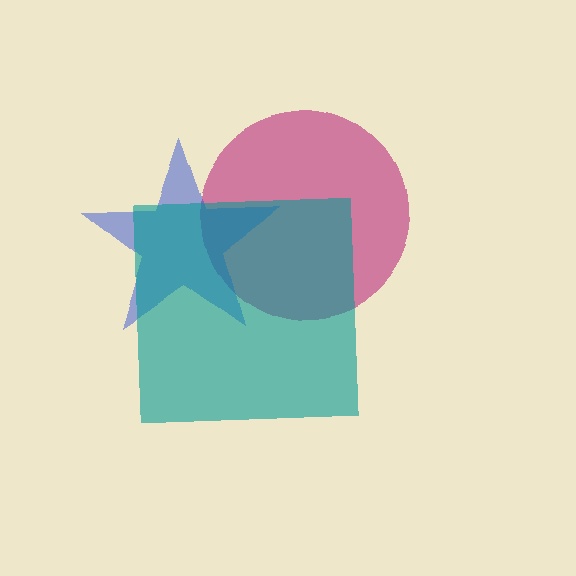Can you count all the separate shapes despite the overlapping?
Yes, there are 3 separate shapes.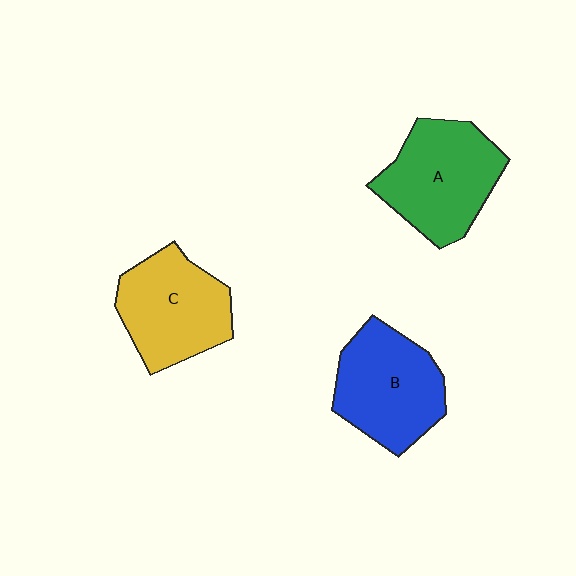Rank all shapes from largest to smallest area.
From largest to smallest: A (green), B (blue), C (yellow).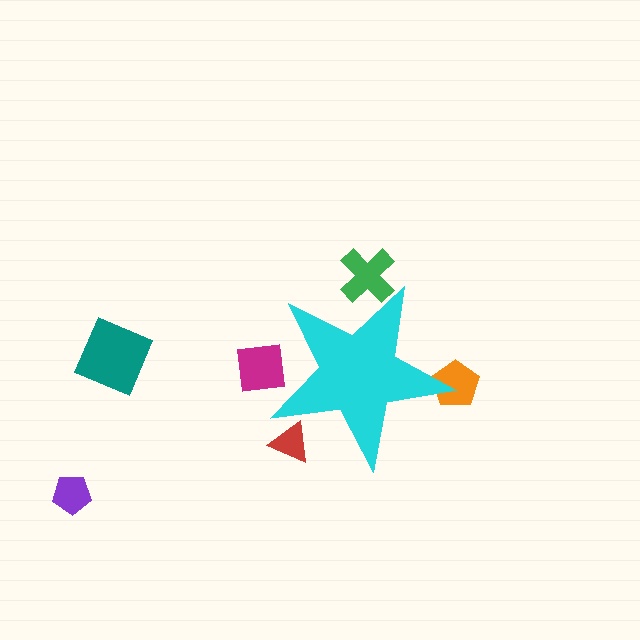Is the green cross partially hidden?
Yes, the green cross is partially hidden behind the cyan star.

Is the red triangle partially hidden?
Yes, the red triangle is partially hidden behind the cyan star.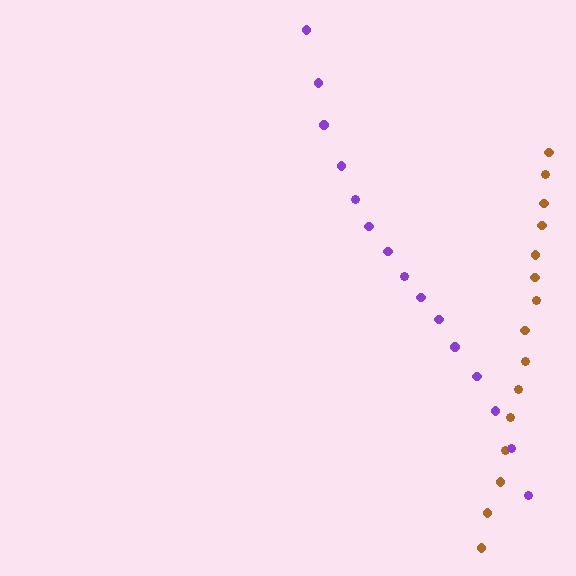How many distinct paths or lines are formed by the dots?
There are 2 distinct paths.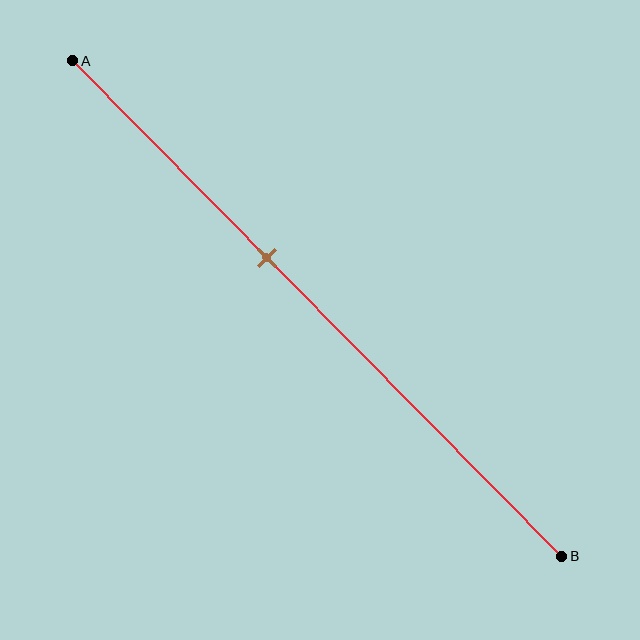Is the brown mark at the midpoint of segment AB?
No, the mark is at about 40% from A, not at the 50% midpoint.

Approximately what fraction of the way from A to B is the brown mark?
The brown mark is approximately 40% of the way from A to B.